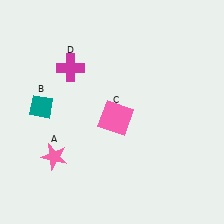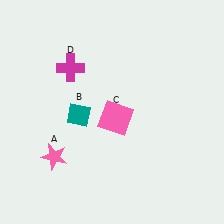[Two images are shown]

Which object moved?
The teal diamond (B) moved right.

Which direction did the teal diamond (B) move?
The teal diamond (B) moved right.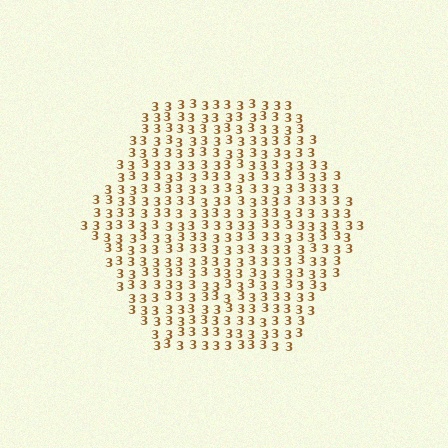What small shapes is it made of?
It is made of small digit 3's.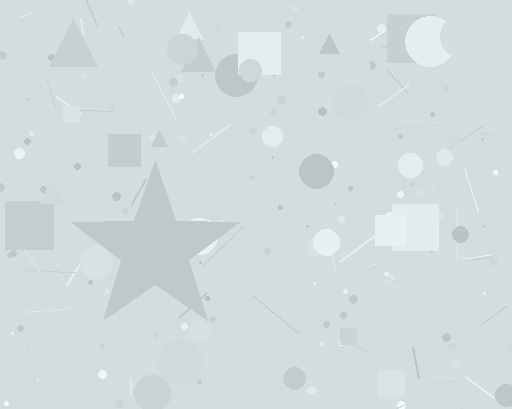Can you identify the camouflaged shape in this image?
The camouflaged shape is a star.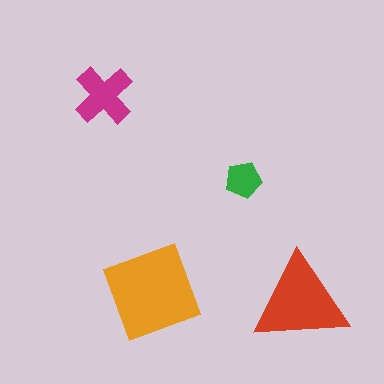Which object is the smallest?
The green pentagon.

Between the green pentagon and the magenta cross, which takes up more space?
The magenta cross.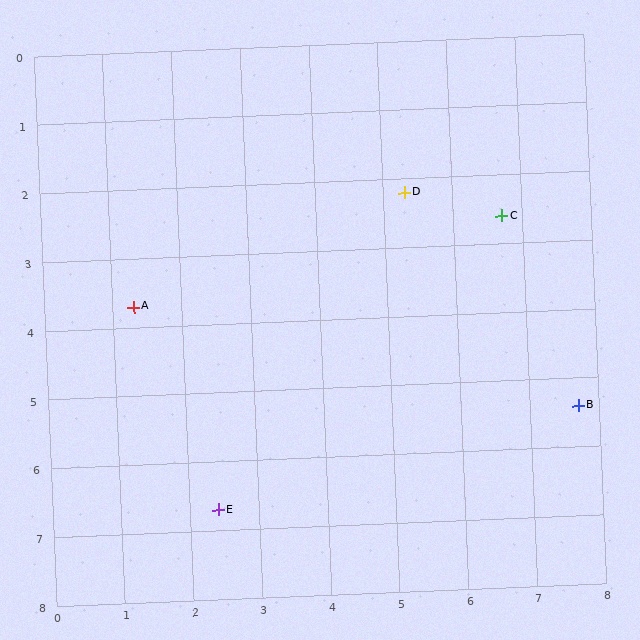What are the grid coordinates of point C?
Point C is at approximately (6.7, 2.6).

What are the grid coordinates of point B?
Point B is at approximately (7.7, 5.4).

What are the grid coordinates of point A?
Point A is at approximately (1.3, 3.7).